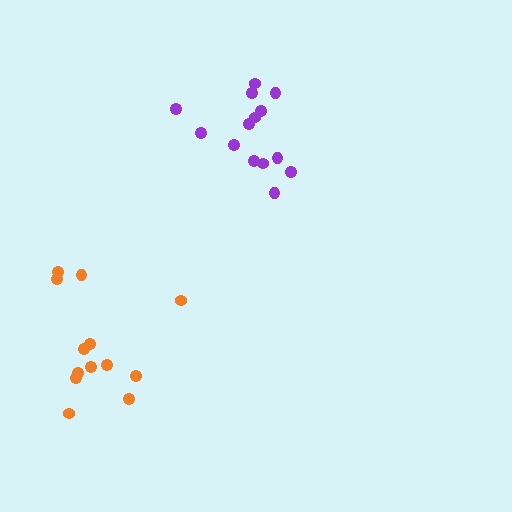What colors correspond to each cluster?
The clusters are colored: orange, purple.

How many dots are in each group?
Group 1: 13 dots, Group 2: 14 dots (27 total).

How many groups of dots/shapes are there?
There are 2 groups.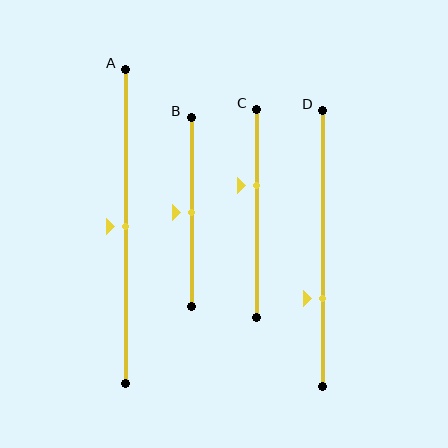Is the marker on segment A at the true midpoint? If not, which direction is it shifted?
Yes, the marker on segment A is at the true midpoint.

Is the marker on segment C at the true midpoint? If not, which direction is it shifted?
No, the marker on segment C is shifted upward by about 13% of the segment length.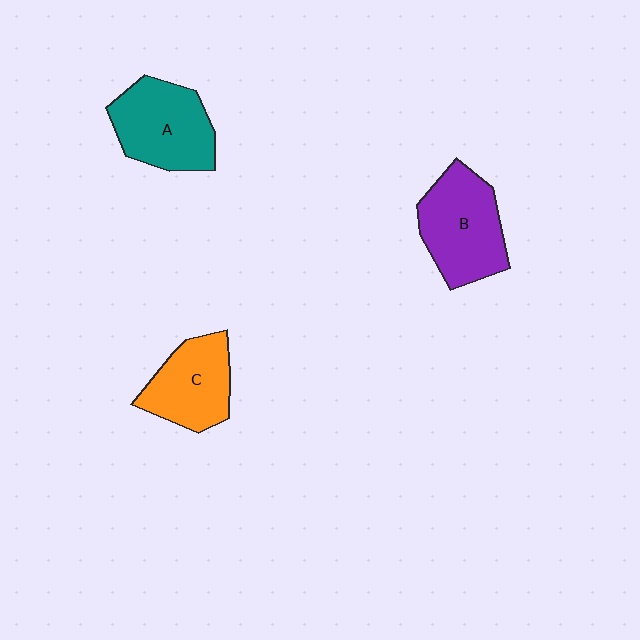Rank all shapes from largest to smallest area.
From largest to smallest: B (purple), A (teal), C (orange).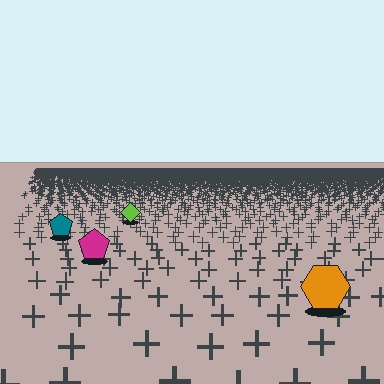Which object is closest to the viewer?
The orange hexagon is closest. The texture marks near it are larger and more spread out.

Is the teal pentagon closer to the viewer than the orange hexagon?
No. The orange hexagon is closer — you can tell from the texture gradient: the ground texture is coarser near it.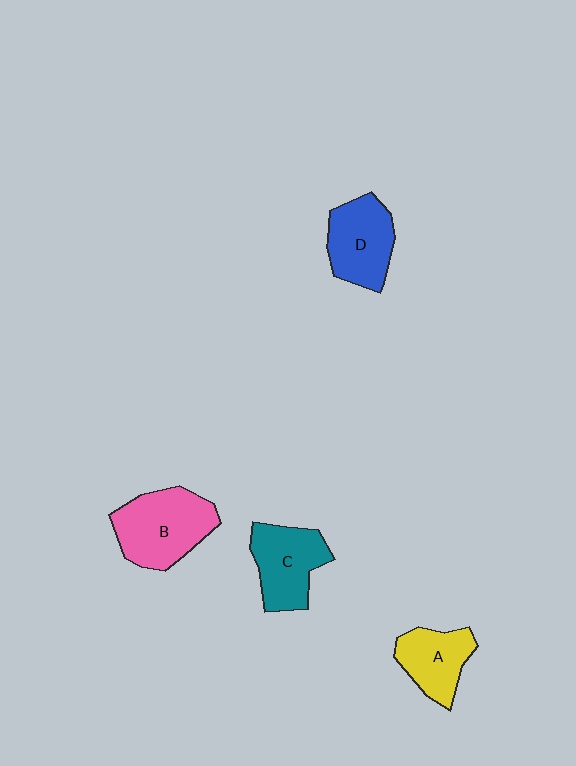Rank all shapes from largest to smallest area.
From largest to smallest: B (pink), C (teal), D (blue), A (yellow).